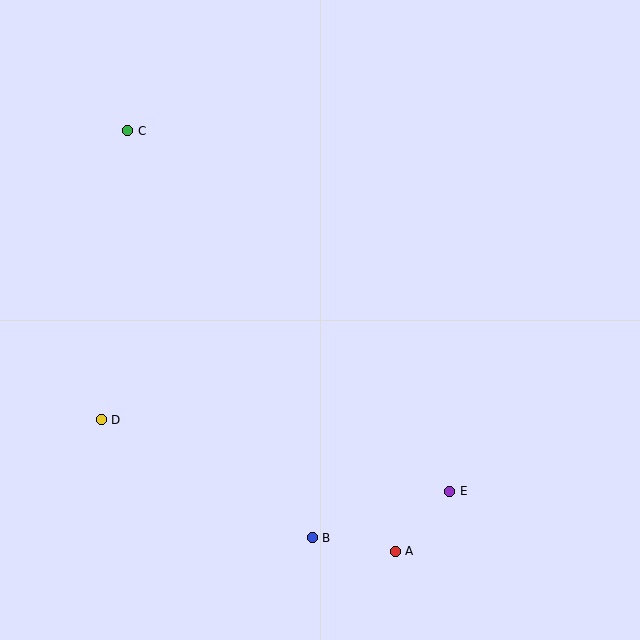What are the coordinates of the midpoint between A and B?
The midpoint between A and B is at (354, 545).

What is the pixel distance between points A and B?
The distance between A and B is 84 pixels.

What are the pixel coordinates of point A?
Point A is at (395, 551).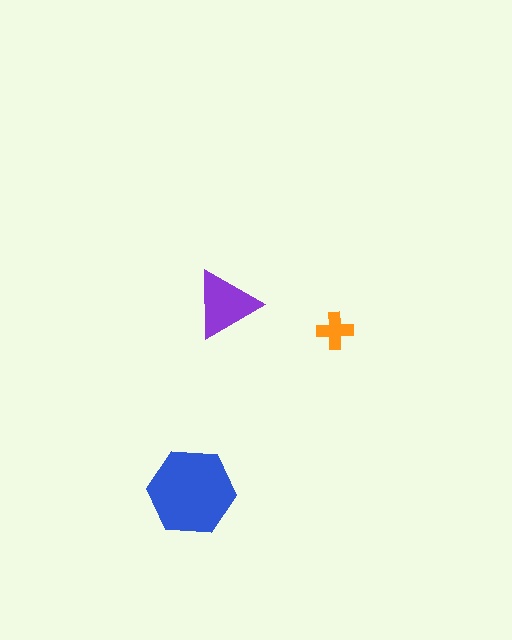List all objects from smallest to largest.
The orange cross, the purple triangle, the blue hexagon.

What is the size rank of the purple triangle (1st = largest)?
2nd.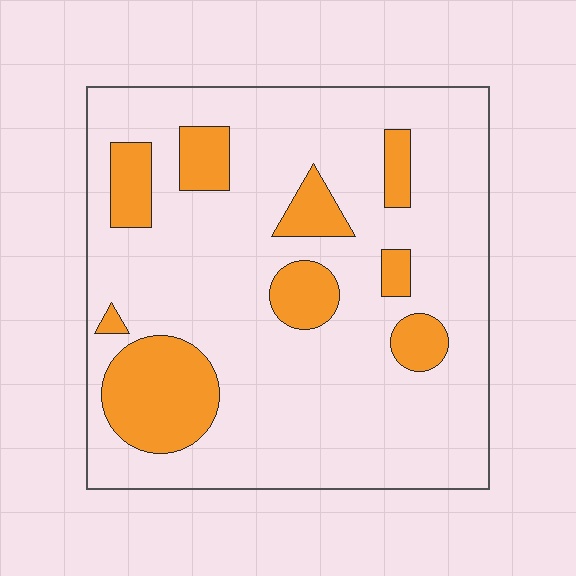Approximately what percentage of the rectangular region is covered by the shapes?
Approximately 20%.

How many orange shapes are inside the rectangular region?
9.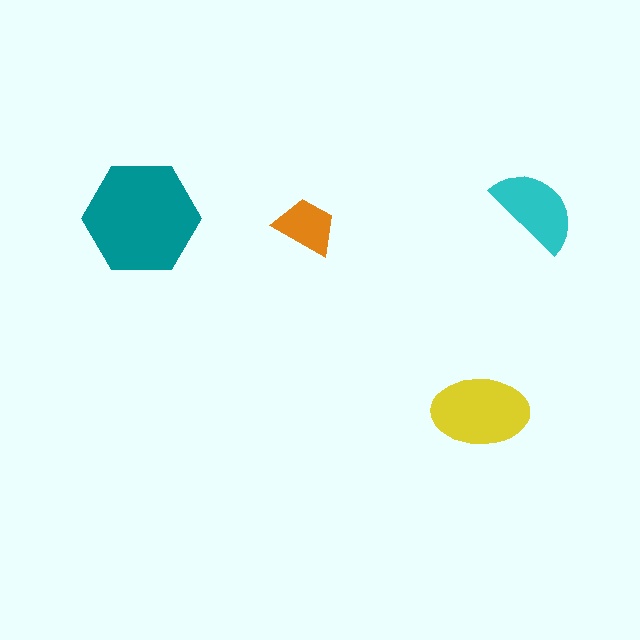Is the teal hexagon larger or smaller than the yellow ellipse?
Larger.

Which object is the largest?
The teal hexagon.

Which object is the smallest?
The orange trapezoid.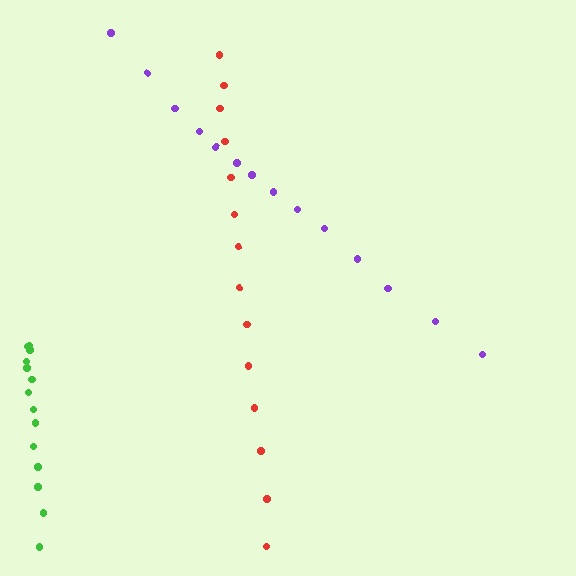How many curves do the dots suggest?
There are 3 distinct paths.